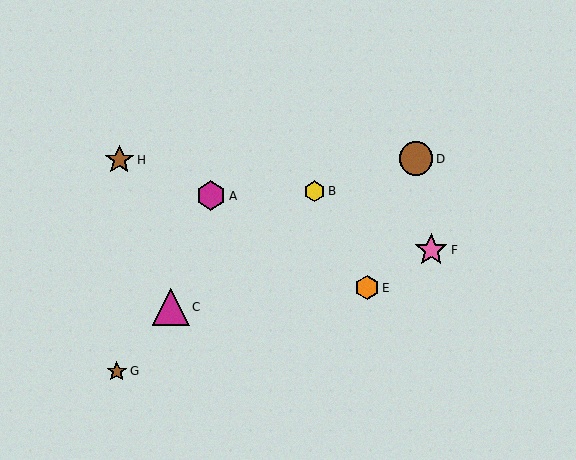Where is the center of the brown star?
The center of the brown star is at (117, 371).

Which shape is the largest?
The magenta triangle (labeled C) is the largest.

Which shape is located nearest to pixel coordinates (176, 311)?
The magenta triangle (labeled C) at (171, 307) is nearest to that location.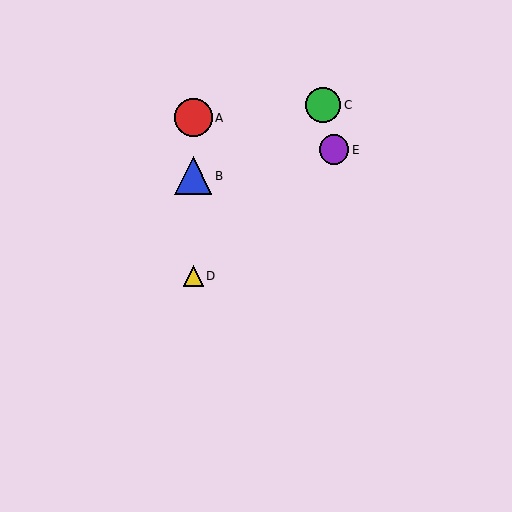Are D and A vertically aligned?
Yes, both are at x≈193.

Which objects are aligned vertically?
Objects A, B, D are aligned vertically.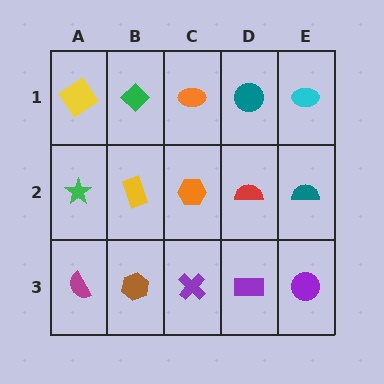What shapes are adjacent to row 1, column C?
An orange hexagon (row 2, column C), a green diamond (row 1, column B), a teal circle (row 1, column D).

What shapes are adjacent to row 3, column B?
A yellow rectangle (row 2, column B), a magenta semicircle (row 3, column A), a purple cross (row 3, column C).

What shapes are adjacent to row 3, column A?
A green star (row 2, column A), a brown hexagon (row 3, column B).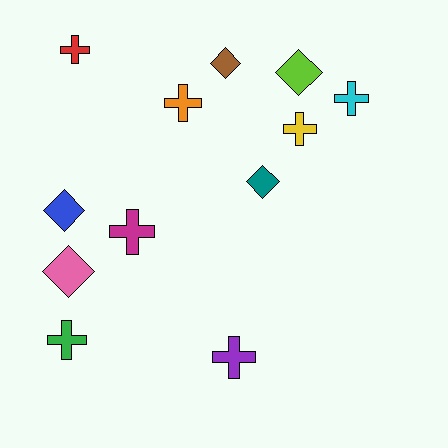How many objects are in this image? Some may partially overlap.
There are 12 objects.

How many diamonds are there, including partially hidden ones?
There are 5 diamonds.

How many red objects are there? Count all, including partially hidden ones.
There is 1 red object.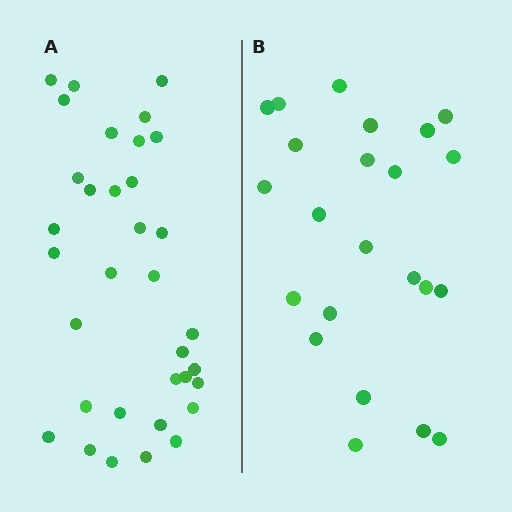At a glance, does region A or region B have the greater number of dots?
Region A (the left region) has more dots.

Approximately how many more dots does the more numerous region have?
Region A has roughly 12 or so more dots than region B.